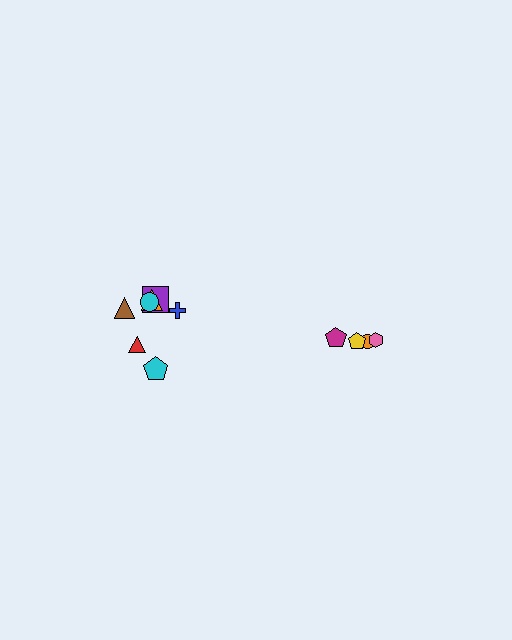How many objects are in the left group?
There are 7 objects.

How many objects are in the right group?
There are 4 objects.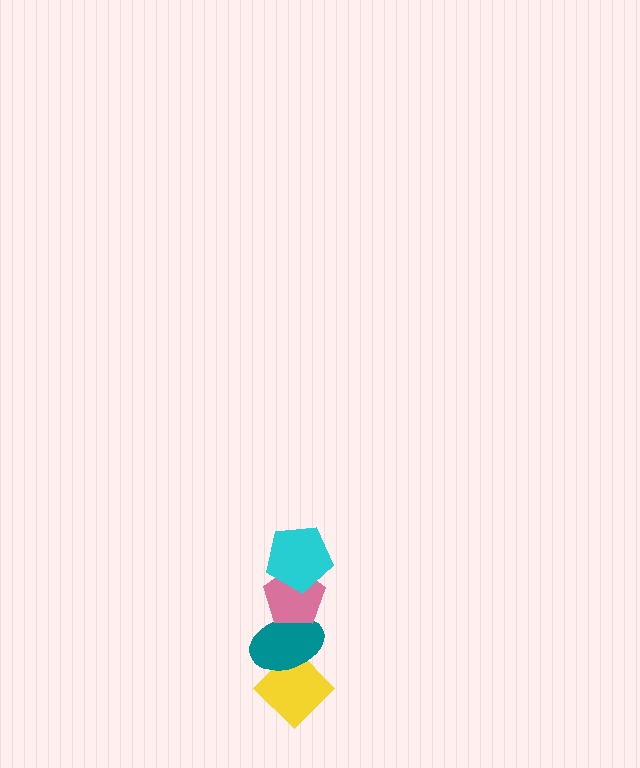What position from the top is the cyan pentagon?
The cyan pentagon is 1st from the top.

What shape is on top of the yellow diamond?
The teal ellipse is on top of the yellow diamond.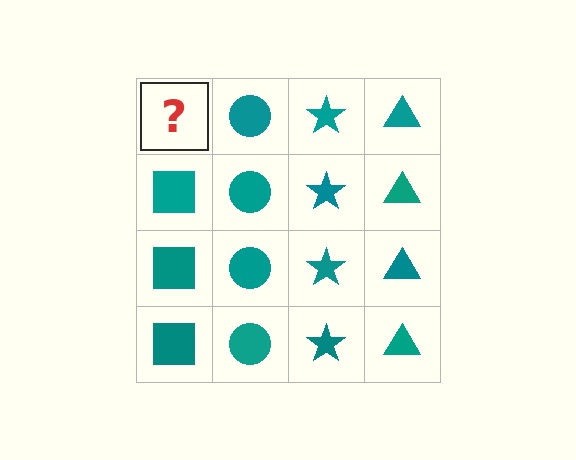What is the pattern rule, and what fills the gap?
The rule is that each column has a consistent shape. The gap should be filled with a teal square.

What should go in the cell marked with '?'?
The missing cell should contain a teal square.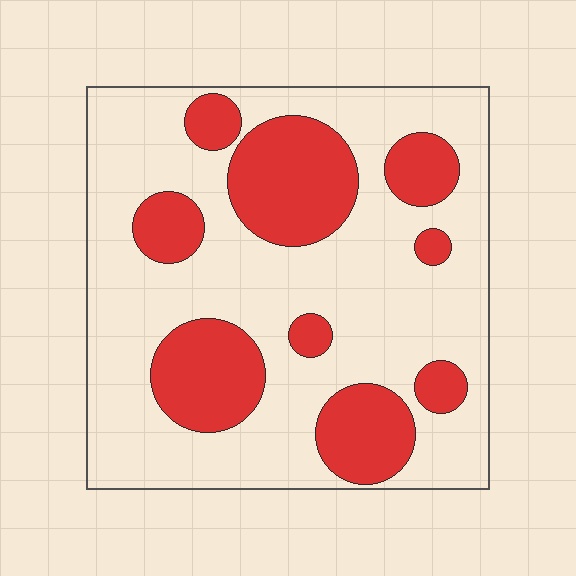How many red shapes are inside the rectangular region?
9.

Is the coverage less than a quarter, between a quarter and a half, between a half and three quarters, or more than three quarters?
Between a quarter and a half.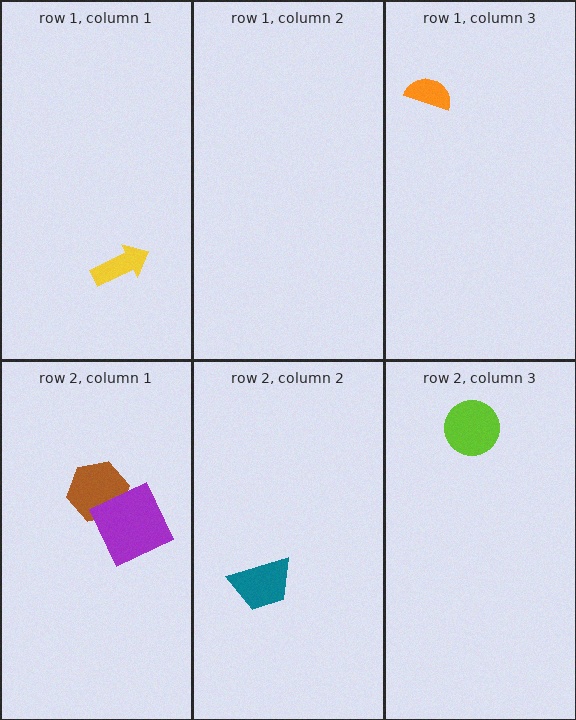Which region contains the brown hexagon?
The row 2, column 1 region.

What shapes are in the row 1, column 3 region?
The orange semicircle.